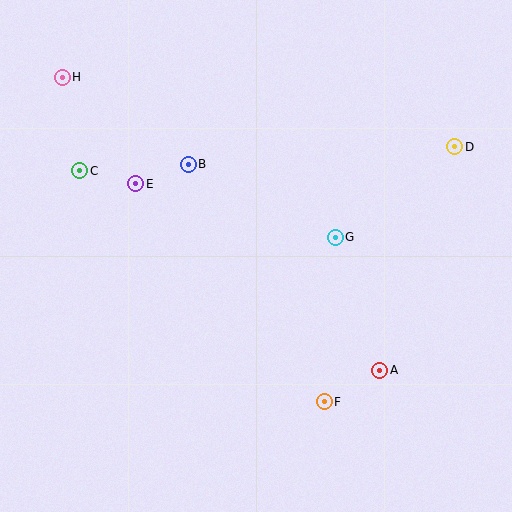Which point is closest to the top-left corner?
Point H is closest to the top-left corner.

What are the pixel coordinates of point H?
Point H is at (62, 77).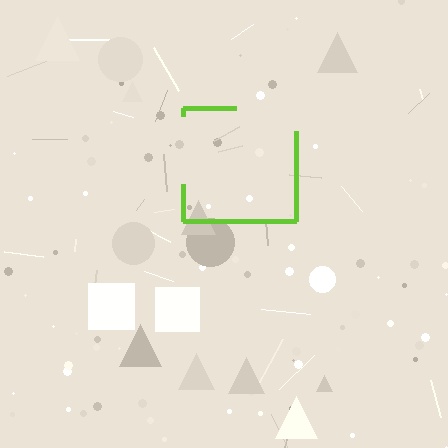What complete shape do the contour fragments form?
The contour fragments form a square.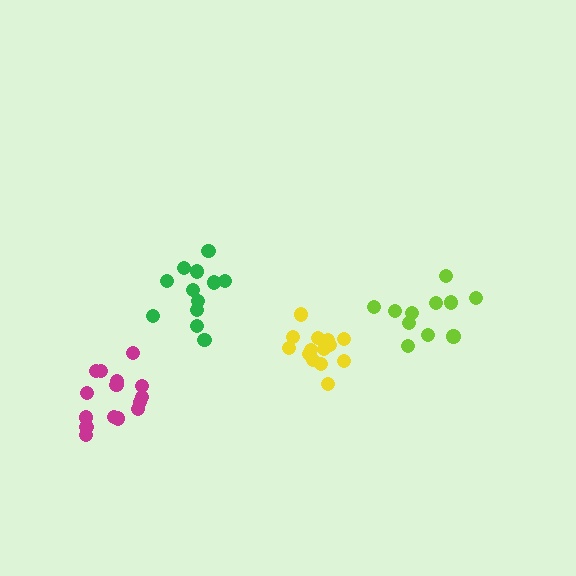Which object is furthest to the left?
The magenta cluster is leftmost.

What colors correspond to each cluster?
The clusters are colored: lime, magenta, yellow, green.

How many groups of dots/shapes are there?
There are 4 groups.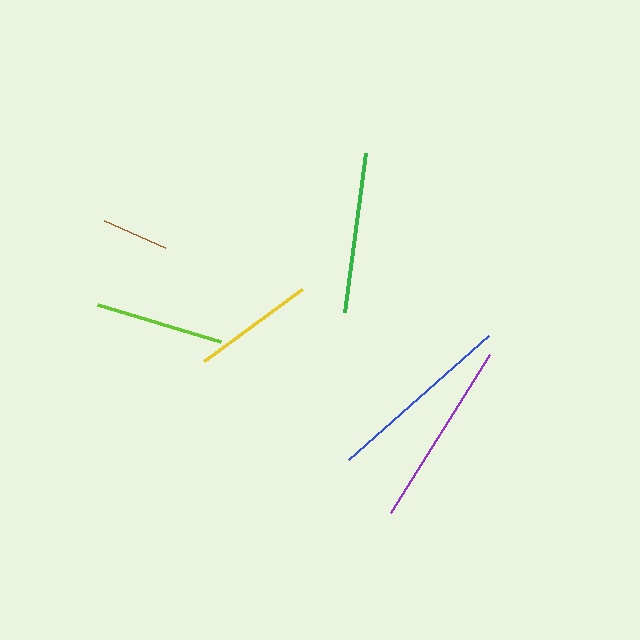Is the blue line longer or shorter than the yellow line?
The blue line is longer than the yellow line.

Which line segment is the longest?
The blue line is the longest at approximately 188 pixels.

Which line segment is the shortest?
The brown line is the shortest at approximately 66 pixels.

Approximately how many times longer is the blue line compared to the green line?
The blue line is approximately 1.2 times the length of the green line.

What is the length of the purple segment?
The purple segment is approximately 187 pixels long.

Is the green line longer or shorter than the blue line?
The blue line is longer than the green line.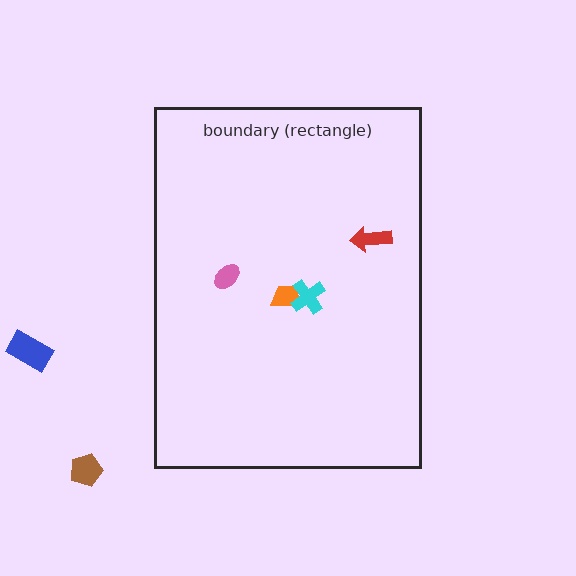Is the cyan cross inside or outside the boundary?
Inside.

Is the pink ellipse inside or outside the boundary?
Inside.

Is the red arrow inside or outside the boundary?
Inside.